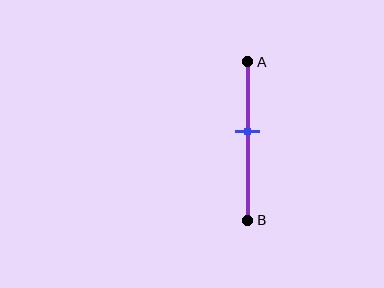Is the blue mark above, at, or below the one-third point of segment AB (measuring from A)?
The blue mark is below the one-third point of segment AB.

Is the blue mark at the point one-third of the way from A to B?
No, the mark is at about 45% from A, not at the 33% one-third point.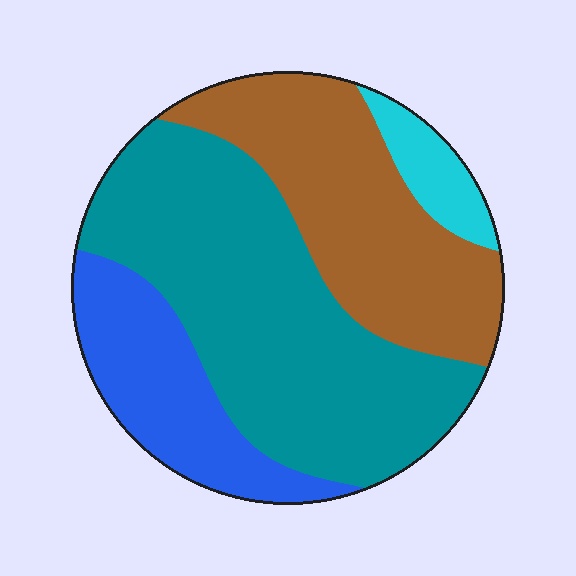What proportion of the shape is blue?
Blue takes up about one sixth (1/6) of the shape.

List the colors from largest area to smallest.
From largest to smallest: teal, brown, blue, cyan.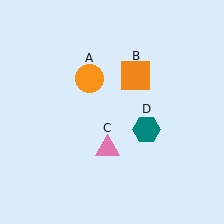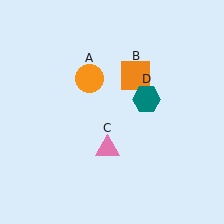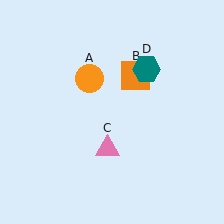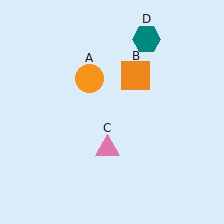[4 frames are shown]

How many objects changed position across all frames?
1 object changed position: teal hexagon (object D).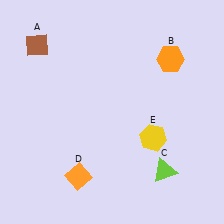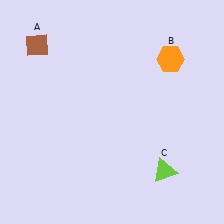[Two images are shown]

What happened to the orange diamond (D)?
The orange diamond (D) was removed in Image 2. It was in the bottom-left area of Image 1.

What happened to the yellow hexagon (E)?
The yellow hexagon (E) was removed in Image 2. It was in the bottom-right area of Image 1.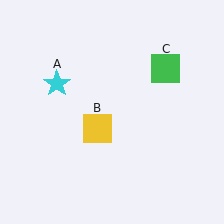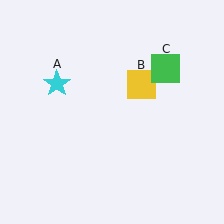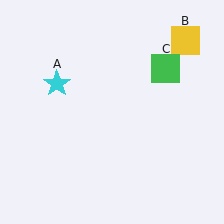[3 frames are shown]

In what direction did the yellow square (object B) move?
The yellow square (object B) moved up and to the right.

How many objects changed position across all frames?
1 object changed position: yellow square (object B).